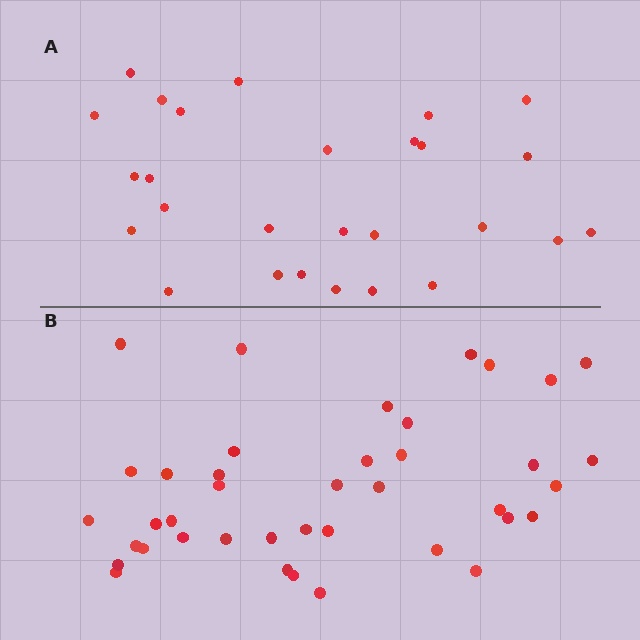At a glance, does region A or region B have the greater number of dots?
Region B (the bottom region) has more dots.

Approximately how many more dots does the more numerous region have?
Region B has approximately 15 more dots than region A.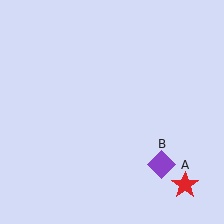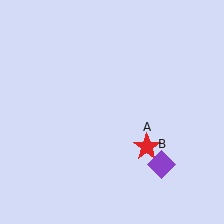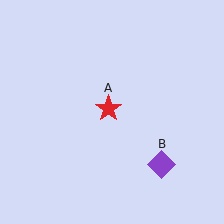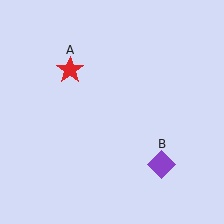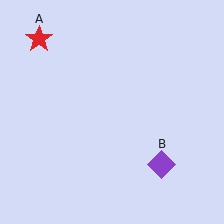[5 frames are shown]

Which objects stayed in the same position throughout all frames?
Purple diamond (object B) remained stationary.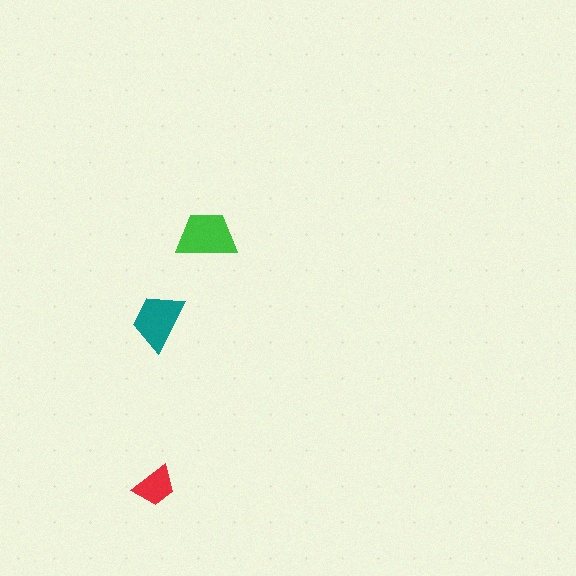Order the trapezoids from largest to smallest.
the green one, the teal one, the red one.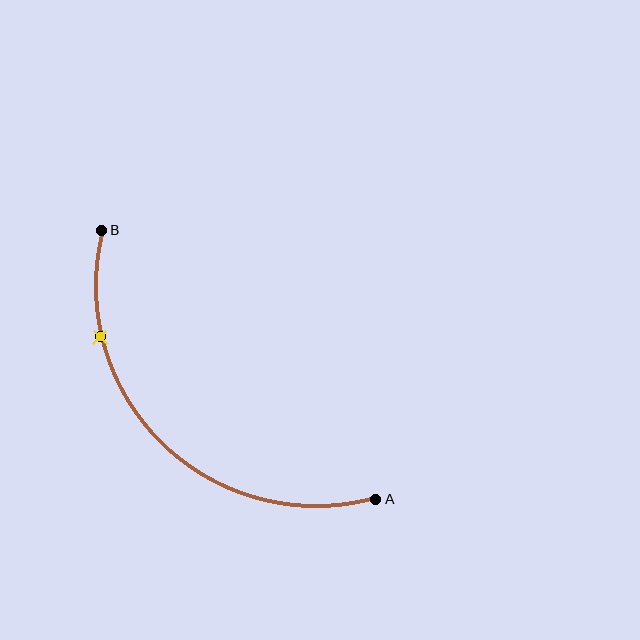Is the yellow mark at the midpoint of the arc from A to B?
No. The yellow mark lies on the arc but is closer to endpoint B. The arc midpoint would be at the point on the curve equidistant along the arc from both A and B.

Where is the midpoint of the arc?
The arc midpoint is the point on the curve farthest from the straight line joining A and B. It sits below and to the left of that line.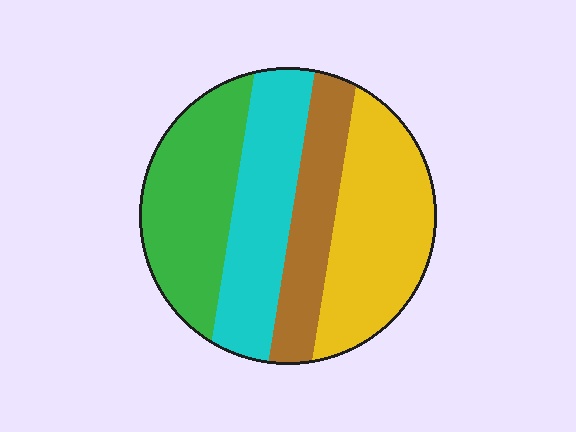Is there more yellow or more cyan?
Yellow.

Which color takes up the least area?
Brown, at roughly 20%.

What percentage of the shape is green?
Green takes up about one quarter (1/4) of the shape.